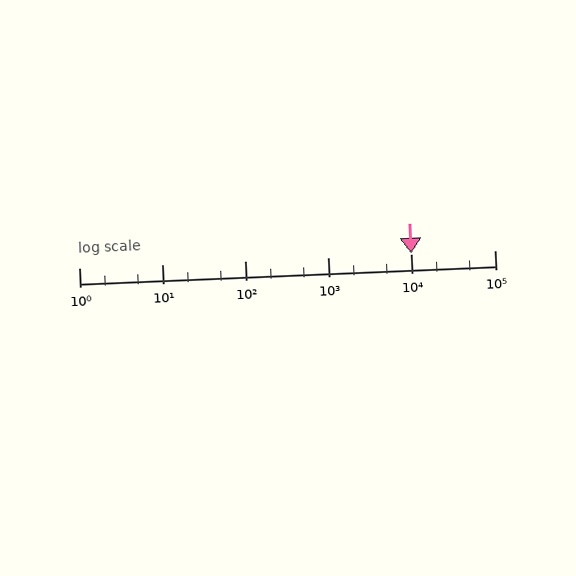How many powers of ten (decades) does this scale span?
The scale spans 5 decades, from 1 to 100000.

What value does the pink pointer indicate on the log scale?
The pointer indicates approximately 10000.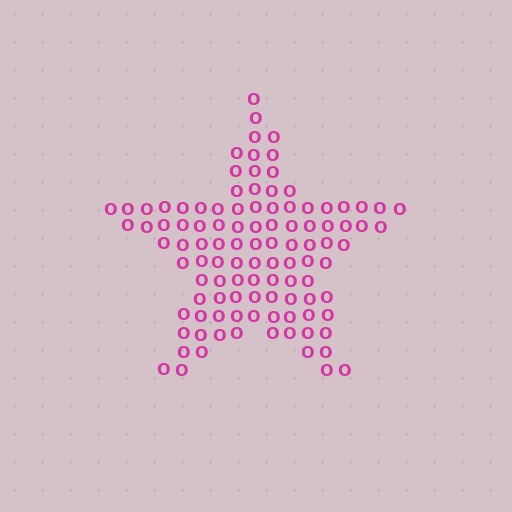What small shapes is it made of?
It is made of small letter O's.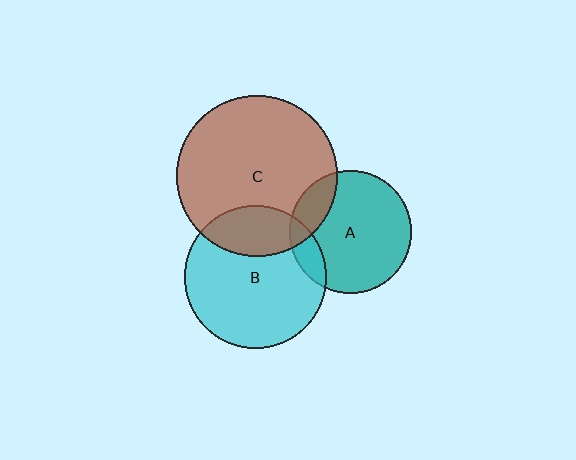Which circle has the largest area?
Circle C (brown).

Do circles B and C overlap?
Yes.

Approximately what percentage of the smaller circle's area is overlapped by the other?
Approximately 25%.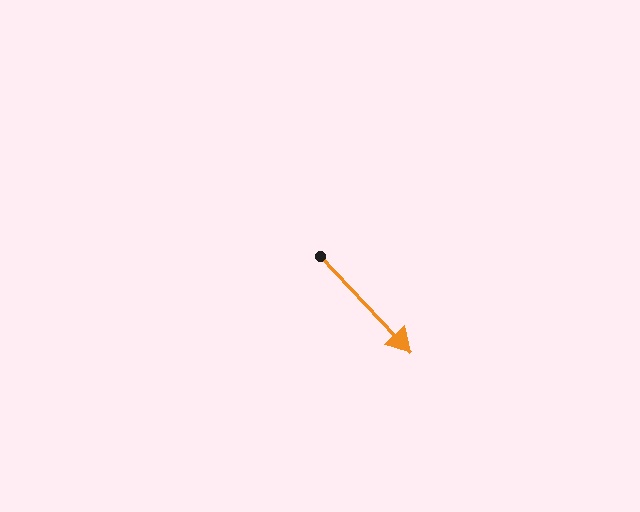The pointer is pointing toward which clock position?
Roughly 5 o'clock.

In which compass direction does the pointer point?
Southeast.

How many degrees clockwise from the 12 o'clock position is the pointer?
Approximately 137 degrees.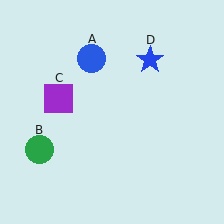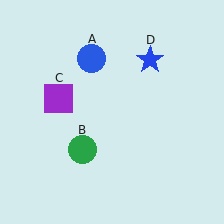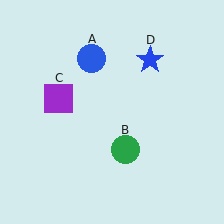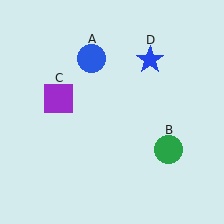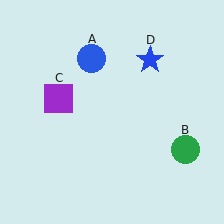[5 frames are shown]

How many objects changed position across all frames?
1 object changed position: green circle (object B).